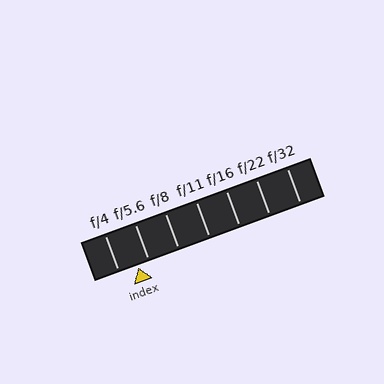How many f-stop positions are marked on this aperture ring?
There are 7 f-stop positions marked.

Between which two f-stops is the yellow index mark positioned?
The index mark is between f/4 and f/5.6.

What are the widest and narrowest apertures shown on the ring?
The widest aperture shown is f/4 and the narrowest is f/32.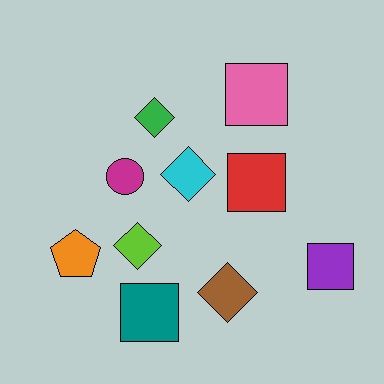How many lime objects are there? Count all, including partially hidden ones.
There is 1 lime object.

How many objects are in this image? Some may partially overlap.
There are 10 objects.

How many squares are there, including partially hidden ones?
There are 4 squares.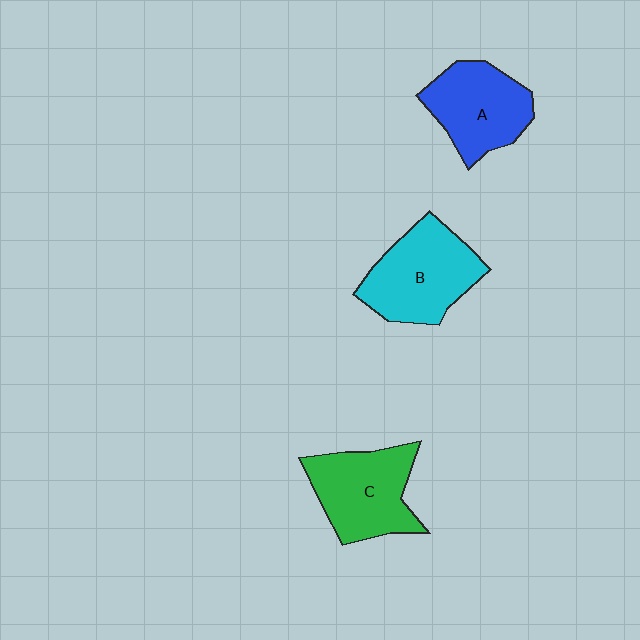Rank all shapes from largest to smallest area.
From largest to smallest: B (cyan), C (green), A (blue).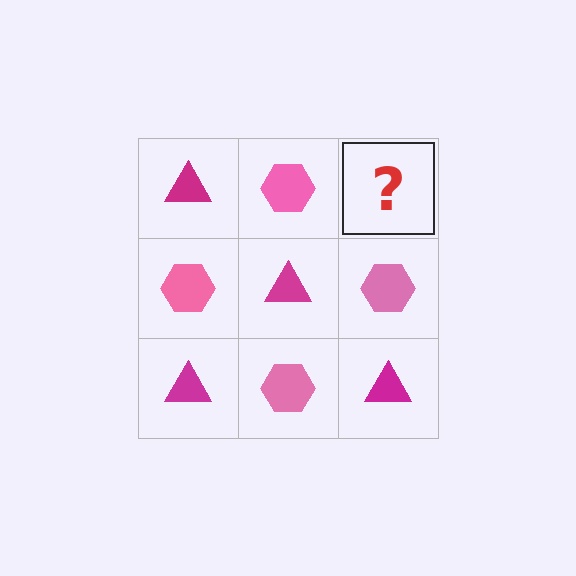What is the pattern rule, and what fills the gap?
The rule is that it alternates magenta triangle and pink hexagon in a checkerboard pattern. The gap should be filled with a magenta triangle.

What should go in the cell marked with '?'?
The missing cell should contain a magenta triangle.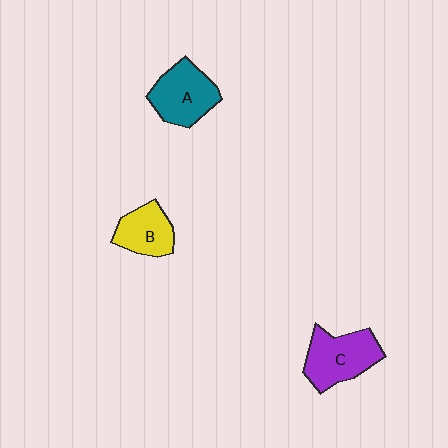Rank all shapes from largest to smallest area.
From largest to smallest: C (purple), A (teal), B (yellow).